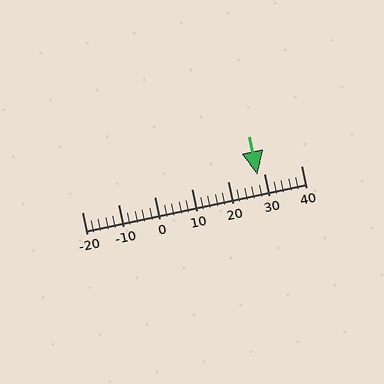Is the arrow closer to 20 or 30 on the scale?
The arrow is closer to 30.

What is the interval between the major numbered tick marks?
The major tick marks are spaced 10 units apart.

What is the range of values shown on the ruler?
The ruler shows values from -20 to 40.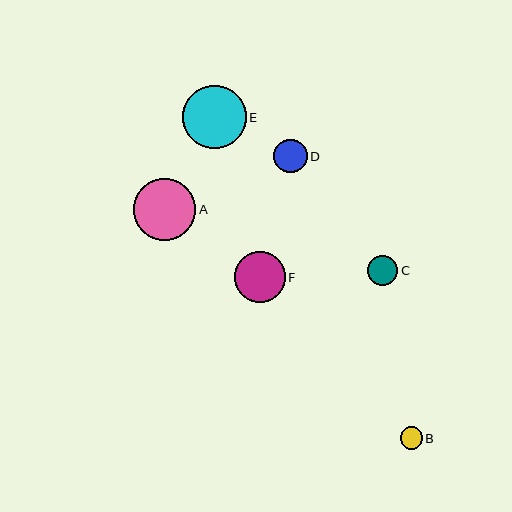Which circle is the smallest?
Circle B is the smallest with a size of approximately 22 pixels.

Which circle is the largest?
Circle E is the largest with a size of approximately 64 pixels.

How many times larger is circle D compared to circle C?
Circle D is approximately 1.1 times the size of circle C.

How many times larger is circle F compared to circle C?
Circle F is approximately 1.7 times the size of circle C.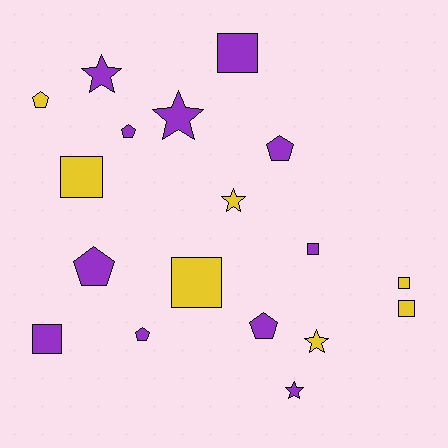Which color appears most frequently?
Purple, with 11 objects.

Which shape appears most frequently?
Square, with 7 objects.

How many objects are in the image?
There are 18 objects.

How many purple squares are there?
There are 3 purple squares.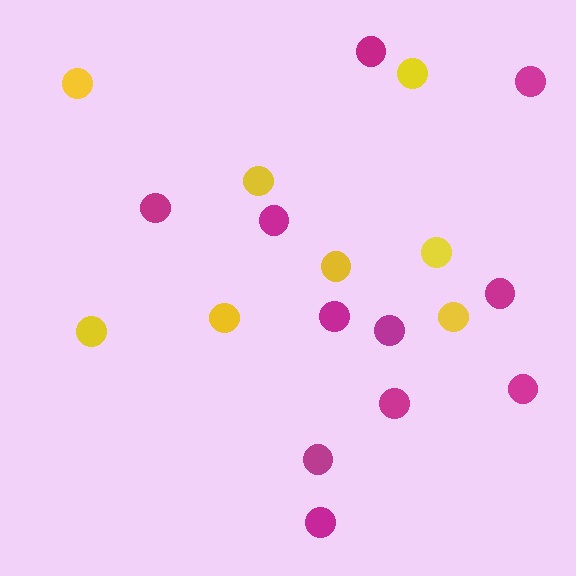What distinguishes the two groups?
There are 2 groups: one group of yellow circles (8) and one group of magenta circles (11).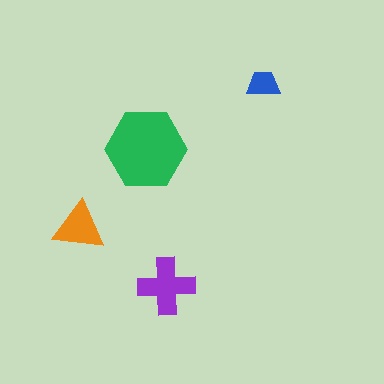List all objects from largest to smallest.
The green hexagon, the purple cross, the orange triangle, the blue trapezoid.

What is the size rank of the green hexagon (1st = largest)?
1st.